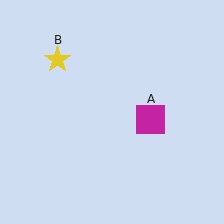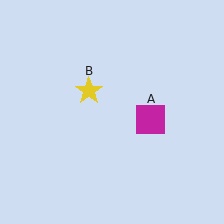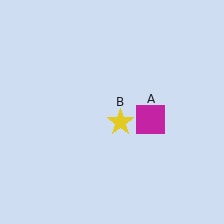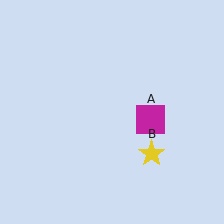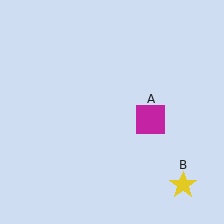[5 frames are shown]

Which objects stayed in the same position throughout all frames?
Magenta square (object A) remained stationary.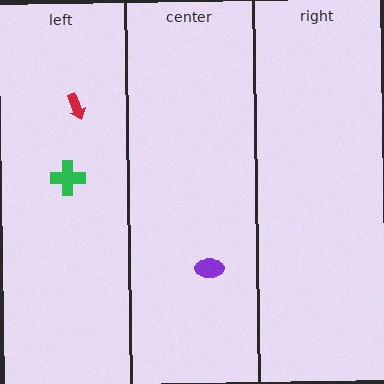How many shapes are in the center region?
1.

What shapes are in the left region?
The red arrow, the green cross.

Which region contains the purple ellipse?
The center region.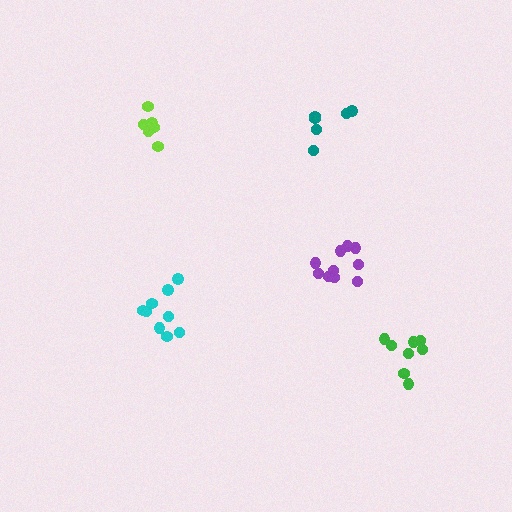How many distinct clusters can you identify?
There are 5 distinct clusters.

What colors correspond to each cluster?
The clusters are colored: purple, cyan, teal, green, lime.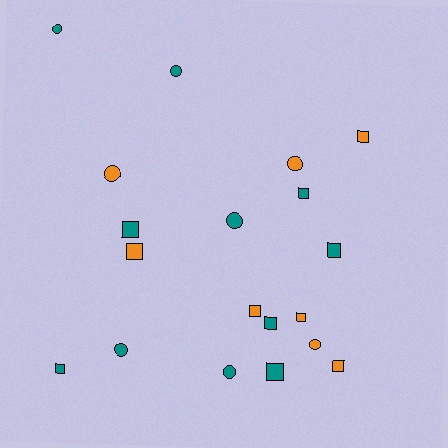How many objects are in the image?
There are 19 objects.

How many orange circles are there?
There are 3 orange circles.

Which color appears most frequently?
Teal, with 11 objects.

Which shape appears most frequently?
Square, with 11 objects.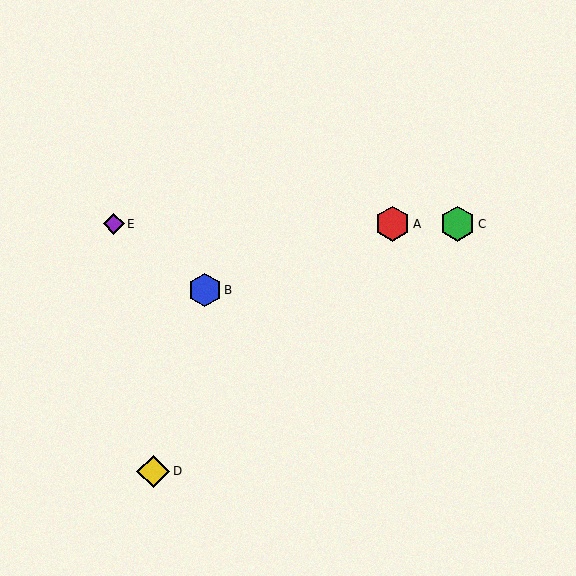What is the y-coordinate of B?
Object B is at y≈290.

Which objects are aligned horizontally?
Objects A, C, E are aligned horizontally.